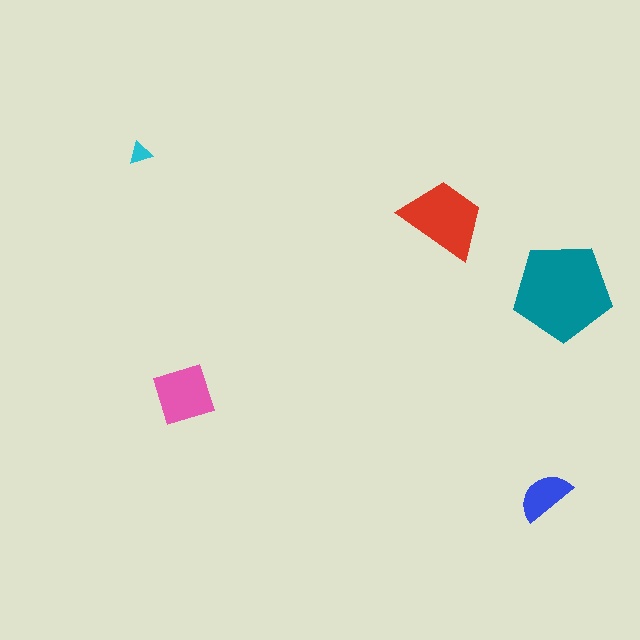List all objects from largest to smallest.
The teal pentagon, the red trapezoid, the pink diamond, the blue semicircle, the cyan triangle.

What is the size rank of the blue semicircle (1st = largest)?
4th.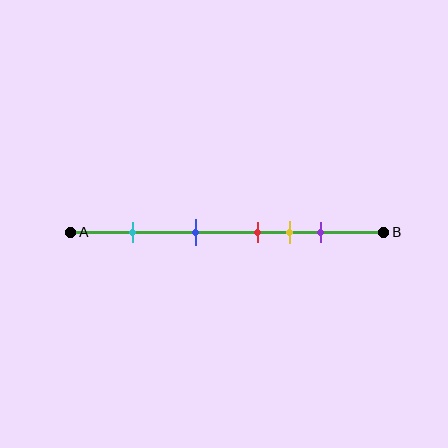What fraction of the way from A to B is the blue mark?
The blue mark is approximately 40% (0.4) of the way from A to B.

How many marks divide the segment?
There are 5 marks dividing the segment.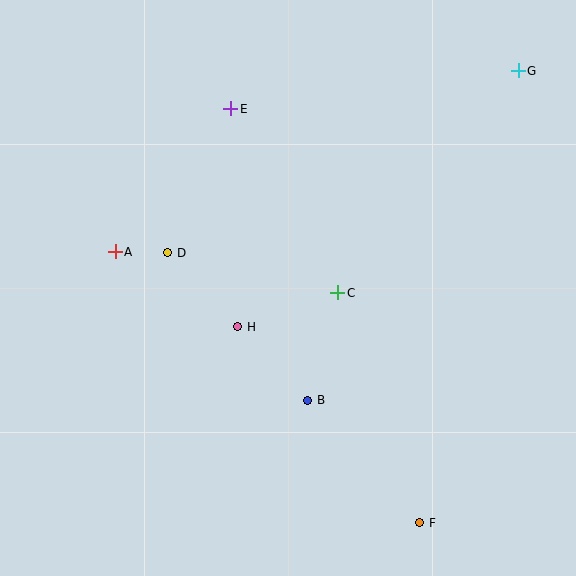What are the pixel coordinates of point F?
Point F is at (420, 523).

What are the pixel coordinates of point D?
Point D is at (168, 253).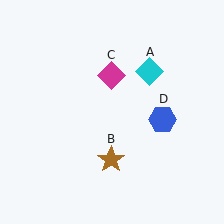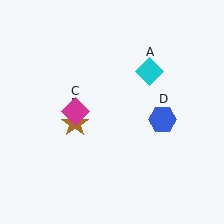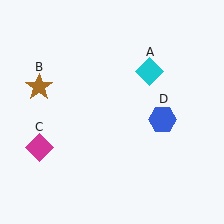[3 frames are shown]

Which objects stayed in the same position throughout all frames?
Cyan diamond (object A) and blue hexagon (object D) remained stationary.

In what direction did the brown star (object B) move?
The brown star (object B) moved up and to the left.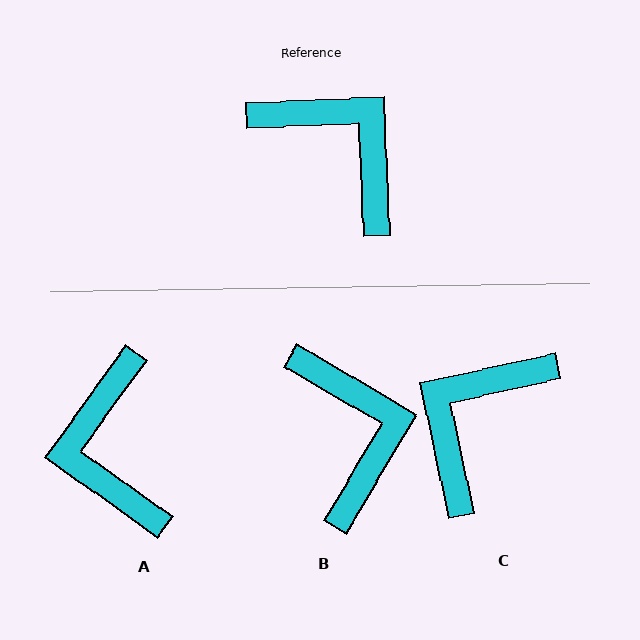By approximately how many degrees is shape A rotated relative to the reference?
Approximately 142 degrees counter-clockwise.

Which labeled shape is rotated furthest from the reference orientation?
A, about 142 degrees away.